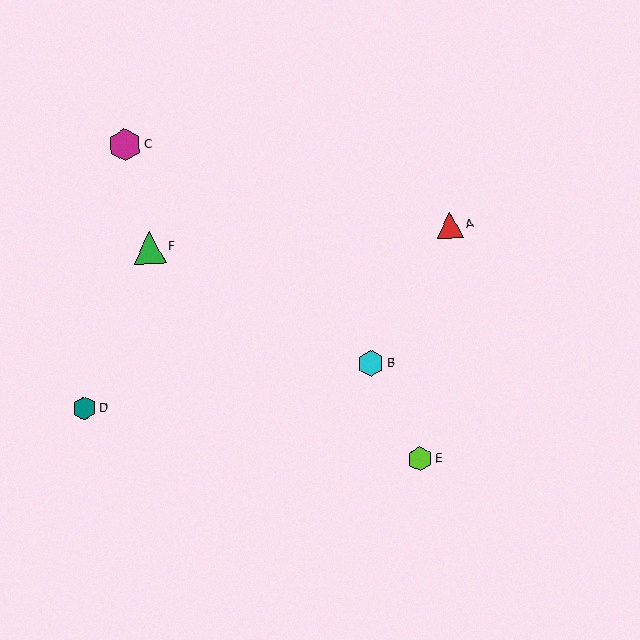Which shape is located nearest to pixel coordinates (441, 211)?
The red triangle (labeled A) at (450, 225) is nearest to that location.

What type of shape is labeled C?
Shape C is a magenta hexagon.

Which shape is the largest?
The magenta hexagon (labeled C) is the largest.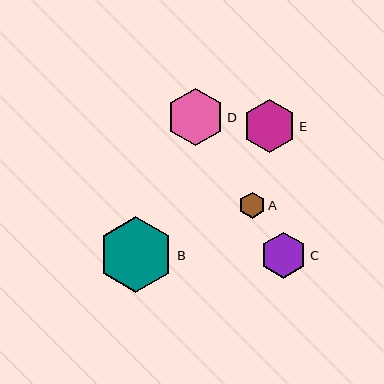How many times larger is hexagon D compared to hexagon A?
Hexagon D is approximately 2.2 times the size of hexagon A.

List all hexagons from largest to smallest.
From largest to smallest: B, D, E, C, A.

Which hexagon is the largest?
Hexagon B is the largest with a size of approximately 75 pixels.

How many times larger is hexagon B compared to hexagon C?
Hexagon B is approximately 1.6 times the size of hexagon C.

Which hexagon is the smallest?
Hexagon A is the smallest with a size of approximately 26 pixels.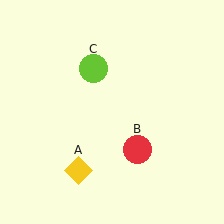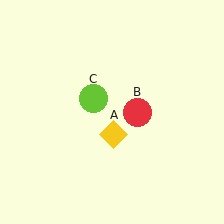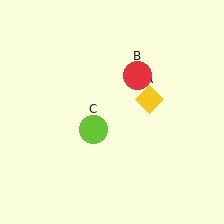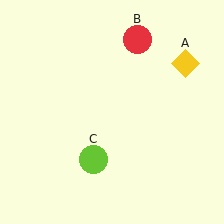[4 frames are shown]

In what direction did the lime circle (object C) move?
The lime circle (object C) moved down.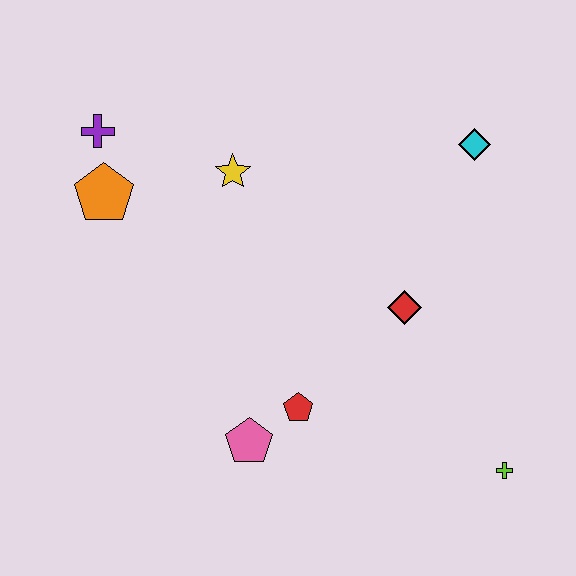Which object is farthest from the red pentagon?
The purple cross is farthest from the red pentagon.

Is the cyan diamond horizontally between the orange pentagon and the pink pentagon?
No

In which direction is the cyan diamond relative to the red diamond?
The cyan diamond is above the red diamond.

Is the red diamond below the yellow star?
Yes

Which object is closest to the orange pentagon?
The purple cross is closest to the orange pentagon.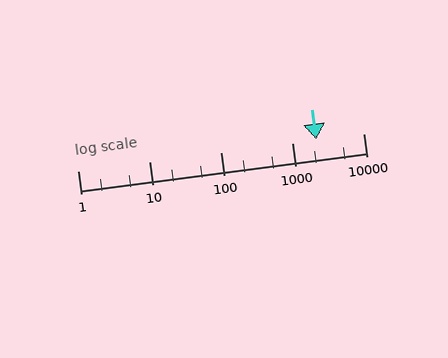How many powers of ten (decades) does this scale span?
The scale spans 4 decades, from 1 to 10000.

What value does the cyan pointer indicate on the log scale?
The pointer indicates approximately 2200.